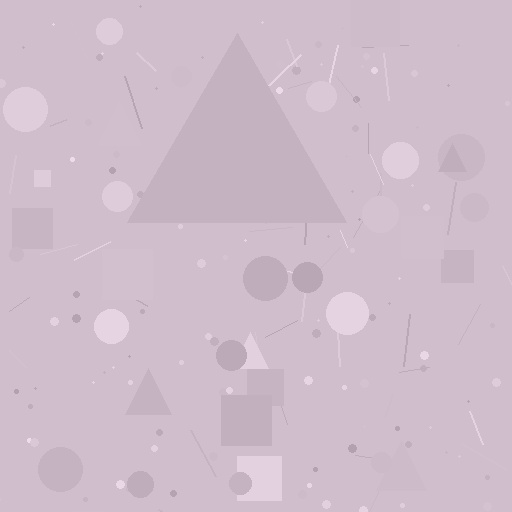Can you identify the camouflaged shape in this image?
The camouflaged shape is a triangle.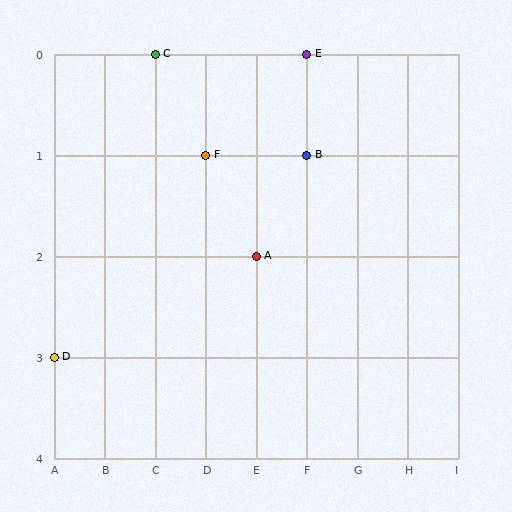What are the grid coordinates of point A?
Point A is at grid coordinates (E, 2).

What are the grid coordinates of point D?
Point D is at grid coordinates (A, 3).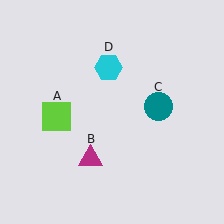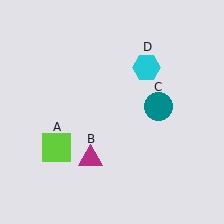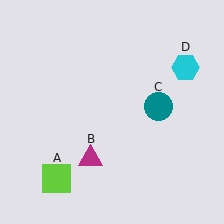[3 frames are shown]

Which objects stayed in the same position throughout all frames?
Magenta triangle (object B) and teal circle (object C) remained stationary.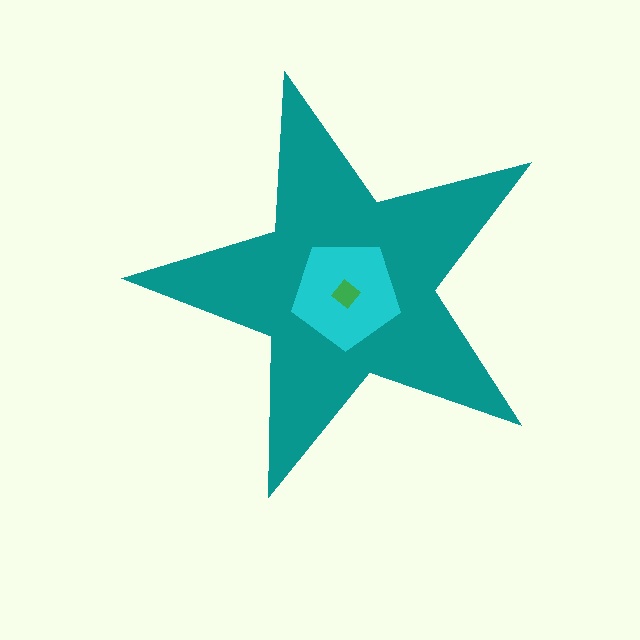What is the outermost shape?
The teal star.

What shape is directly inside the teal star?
The cyan pentagon.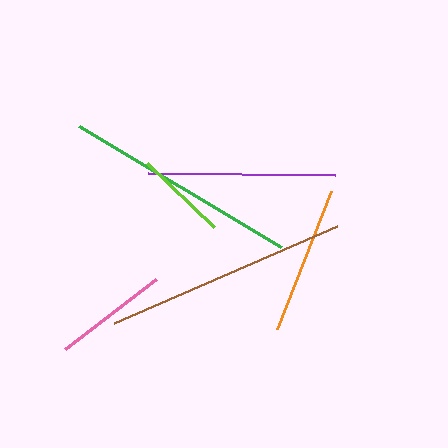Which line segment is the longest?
The brown line is the longest at approximately 243 pixels.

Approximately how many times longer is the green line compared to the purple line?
The green line is approximately 1.3 times the length of the purple line.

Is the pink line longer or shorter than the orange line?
The orange line is longer than the pink line.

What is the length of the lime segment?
The lime segment is approximately 93 pixels long.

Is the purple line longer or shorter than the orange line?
The purple line is longer than the orange line.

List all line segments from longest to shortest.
From longest to shortest: brown, green, purple, orange, pink, lime.